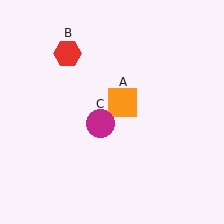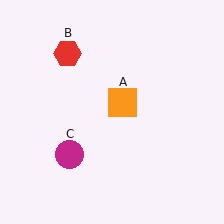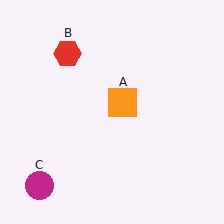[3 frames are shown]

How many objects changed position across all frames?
1 object changed position: magenta circle (object C).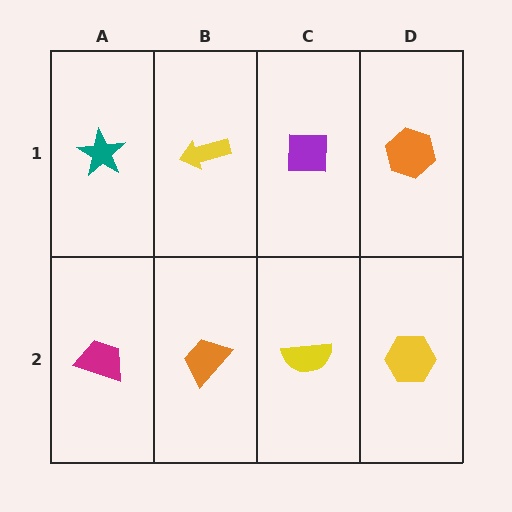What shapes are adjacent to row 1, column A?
A magenta trapezoid (row 2, column A), a yellow arrow (row 1, column B).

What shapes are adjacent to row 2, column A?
A teal star (row 1, column A), an orange trapezoid (row 2, column B).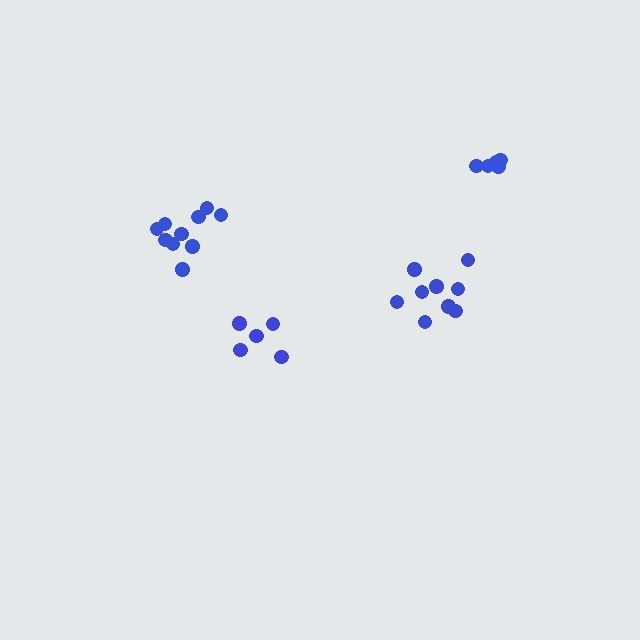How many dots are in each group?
Group 1: 9 dots, Group 2: 5 dots, Group 3: 5 dots, Group 4: 10 dots (29 total).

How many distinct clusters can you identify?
There are 4 distinct clusters.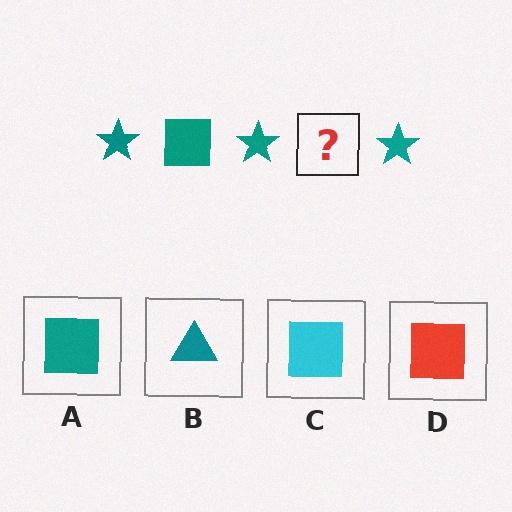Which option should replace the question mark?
Option A.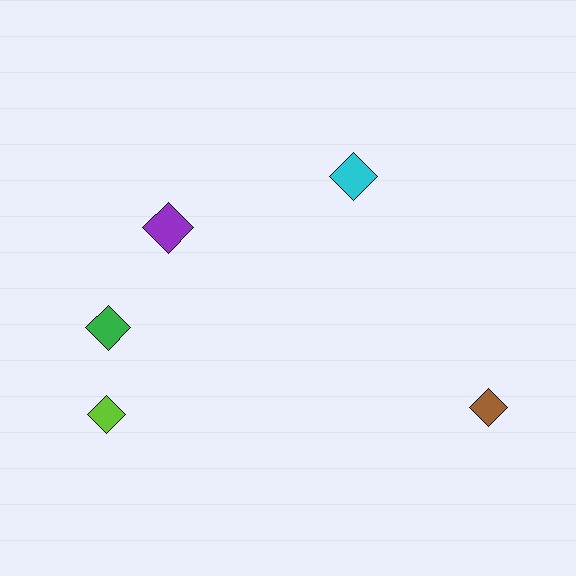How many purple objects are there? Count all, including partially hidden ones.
There is 1 purple object.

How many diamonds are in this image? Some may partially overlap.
There are 5 diamonds.